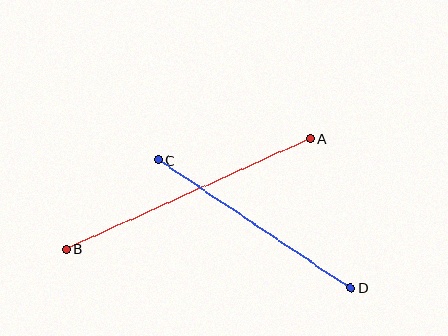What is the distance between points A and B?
The distance is approximately 268 pixels.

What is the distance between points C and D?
The distance is approximately 230 pixels.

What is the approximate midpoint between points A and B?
The midpoint is at approximately (188, 194) pixels.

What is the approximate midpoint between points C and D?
The midpoint is at approximately (255, 224) pixels.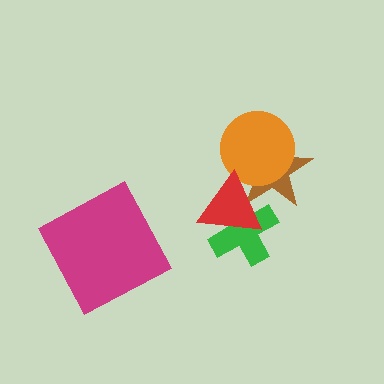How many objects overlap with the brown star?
3 objects overlap with the brown star.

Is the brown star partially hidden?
Yes, it is partially covered by another shape.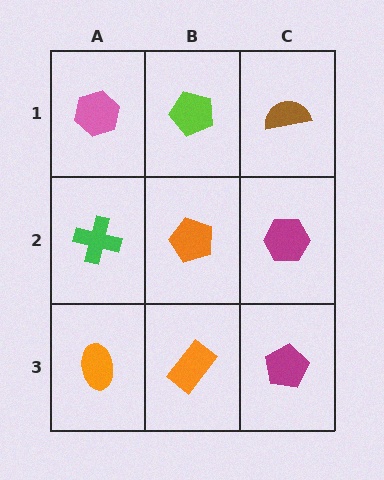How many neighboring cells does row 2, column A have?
3.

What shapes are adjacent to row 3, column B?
An orange pentagon (row 2, column B), an orange ellipse (row 3, column A), a magenta pentagon (row 3, column C).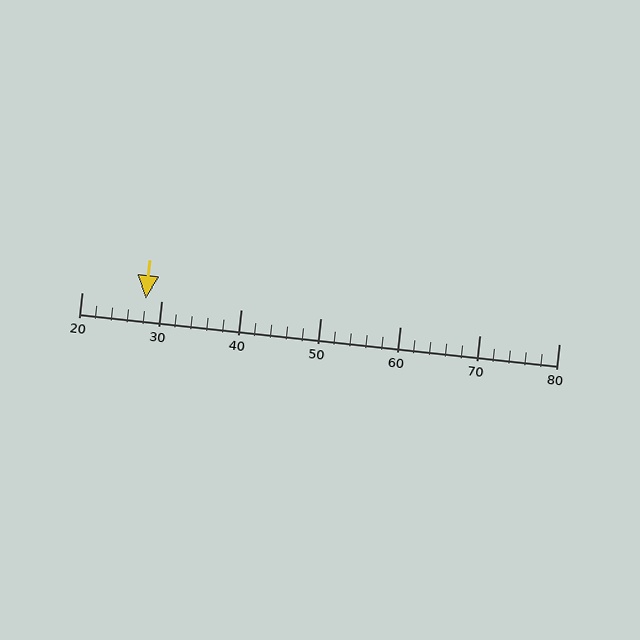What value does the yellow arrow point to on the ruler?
The yellow arrow points to approximately 28.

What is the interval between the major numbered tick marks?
The major tick marks are spaced 10 units apart.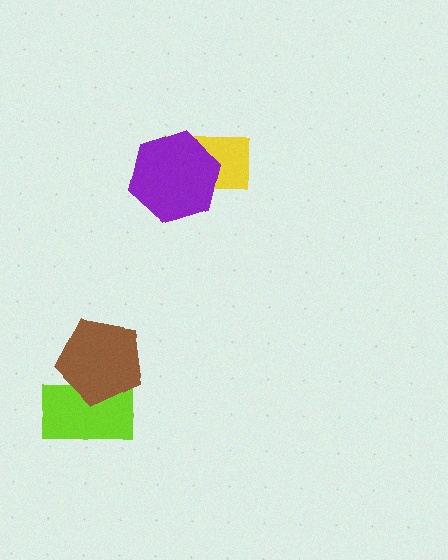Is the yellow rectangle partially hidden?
Yes, it is partially covered by another shape.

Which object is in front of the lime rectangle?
The brown pentagon is in front of the lime rectangle.